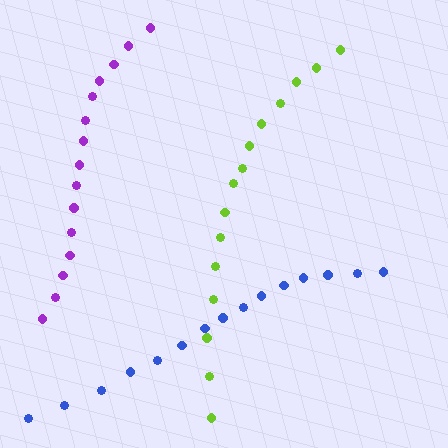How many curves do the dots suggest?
There are 3 distinct paths.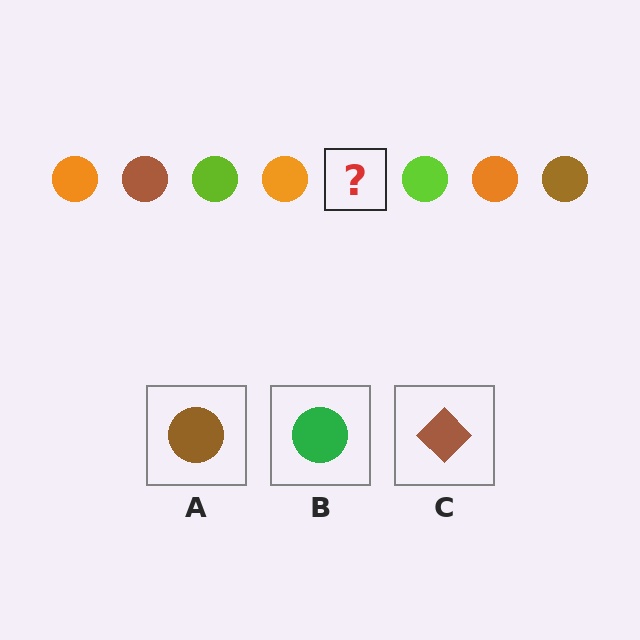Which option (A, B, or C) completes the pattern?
A.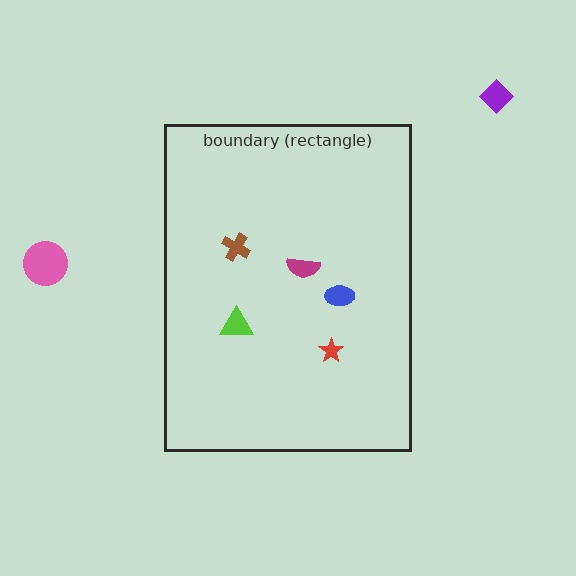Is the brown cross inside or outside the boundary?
Inside.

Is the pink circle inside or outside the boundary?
Outside.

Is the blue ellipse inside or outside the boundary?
Inside.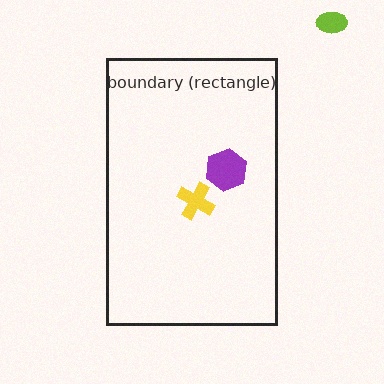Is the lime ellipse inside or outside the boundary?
Outside.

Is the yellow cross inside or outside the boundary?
Inside.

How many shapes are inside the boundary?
2 inside, 1 outside.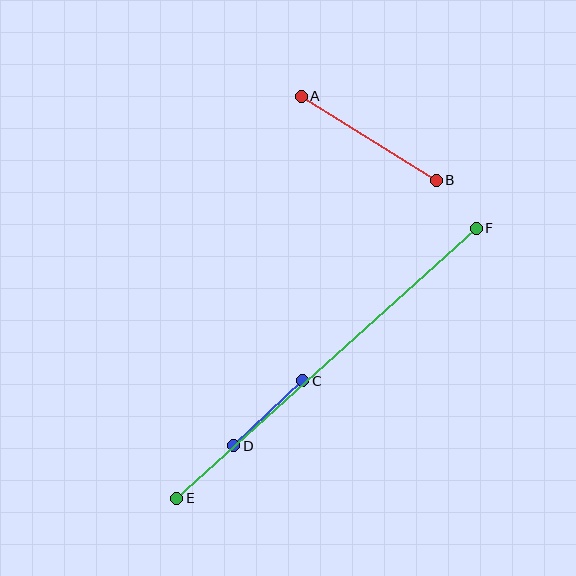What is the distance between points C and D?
The distance is approximately 95 pixels.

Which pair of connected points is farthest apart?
Points E and F are farthest apart.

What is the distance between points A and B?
The distance is approximately 159 pixels.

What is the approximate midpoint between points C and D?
The midpoint is at approximately (268, 413) pixels.